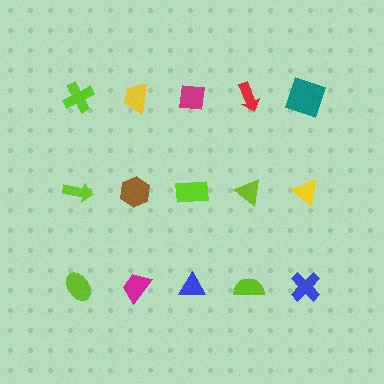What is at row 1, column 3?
A magenta square.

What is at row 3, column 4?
A lime semicircle.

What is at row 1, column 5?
A teal square.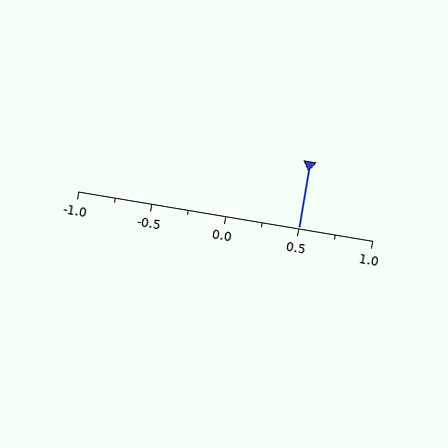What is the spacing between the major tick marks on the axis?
The major ticks are spaced 0.5 apart.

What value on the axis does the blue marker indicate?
The marker indicates approximately 0.5.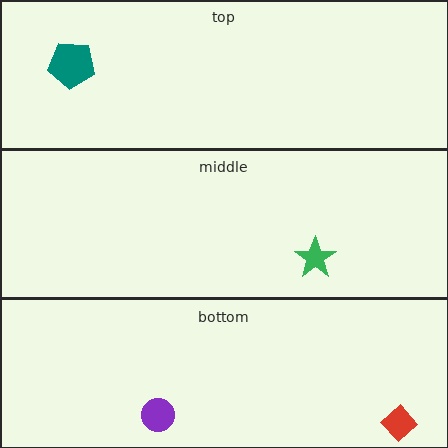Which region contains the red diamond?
The bottom region.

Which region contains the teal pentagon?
The top region.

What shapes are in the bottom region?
The purple circle, the red diamond.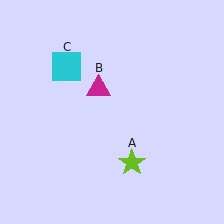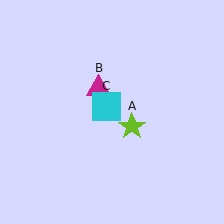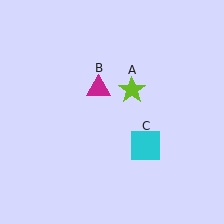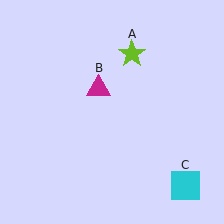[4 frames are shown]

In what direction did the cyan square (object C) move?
The cyan square (object C) moved down and to the right.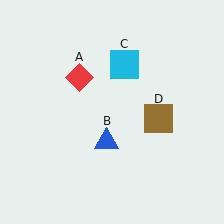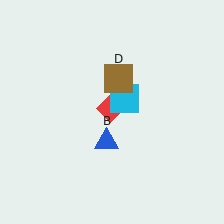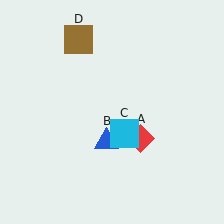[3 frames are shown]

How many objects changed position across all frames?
3 objects changed position: red diamond (object A), cyan square (object C), brown square (object D).